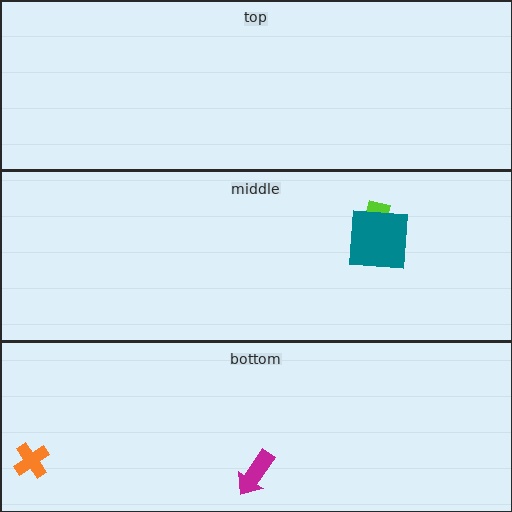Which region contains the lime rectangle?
The middle region.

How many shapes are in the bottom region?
2.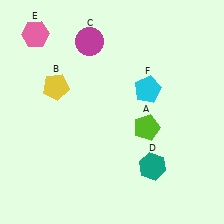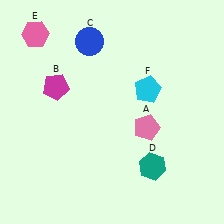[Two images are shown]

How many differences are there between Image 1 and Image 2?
There are 3 differences between the two images.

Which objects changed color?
A changed from lime to pink. B changed from yellow to magenta. C changed from magenta to blue.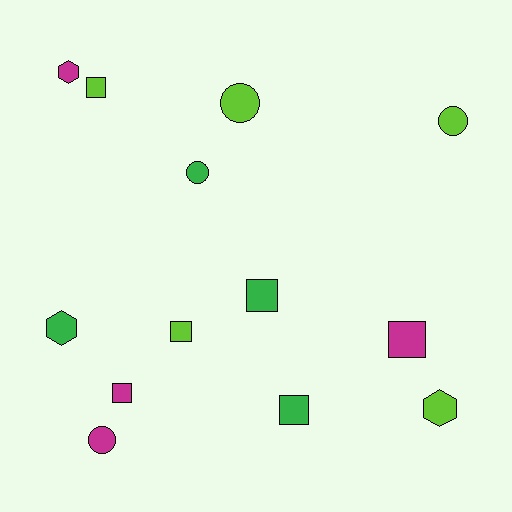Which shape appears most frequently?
Square, with 6 objects.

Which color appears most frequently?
Lime, with 5 objects.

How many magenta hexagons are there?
There is 1 magenta hexagon.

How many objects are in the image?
There are 13 objects.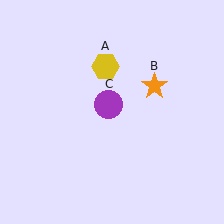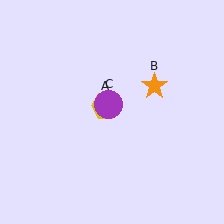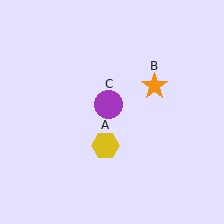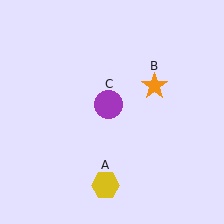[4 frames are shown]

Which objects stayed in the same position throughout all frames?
Orange star (object B) and purple circle (object C) remained stationary.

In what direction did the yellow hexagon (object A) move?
The yellow hexagon (object A) moved down.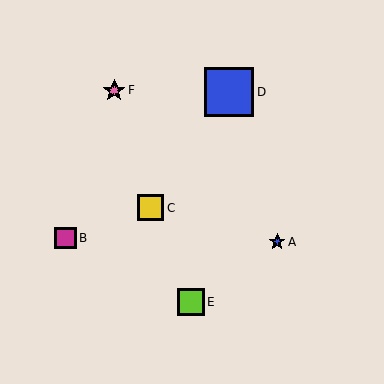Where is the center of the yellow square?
The center of the yellow square is at (151, 208).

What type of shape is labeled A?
Shape A is a blue star.